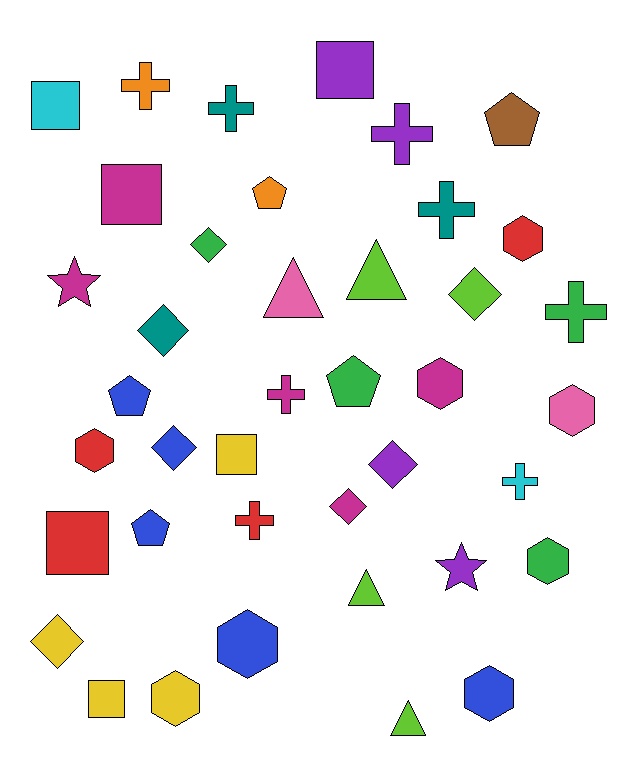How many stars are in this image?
There are 2 stars.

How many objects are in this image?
There are 40 objects.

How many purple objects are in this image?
There are 4 purple objects.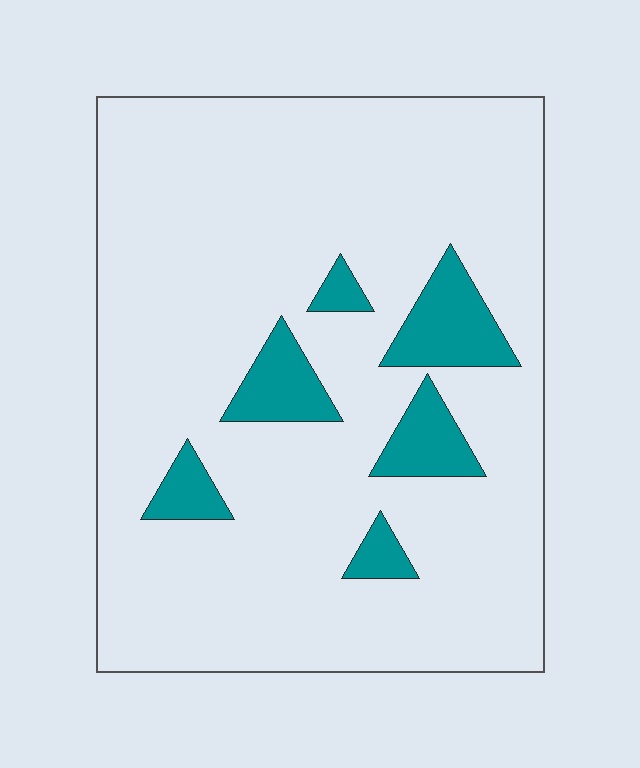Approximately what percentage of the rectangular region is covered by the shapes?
Approximately 10%.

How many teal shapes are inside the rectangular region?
6.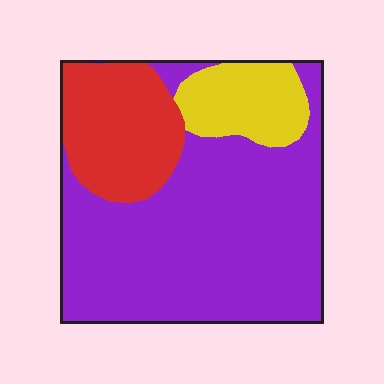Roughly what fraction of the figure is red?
Red covers around 20% of the figure.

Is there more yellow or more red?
Red.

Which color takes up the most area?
Purple, at roughly 65%.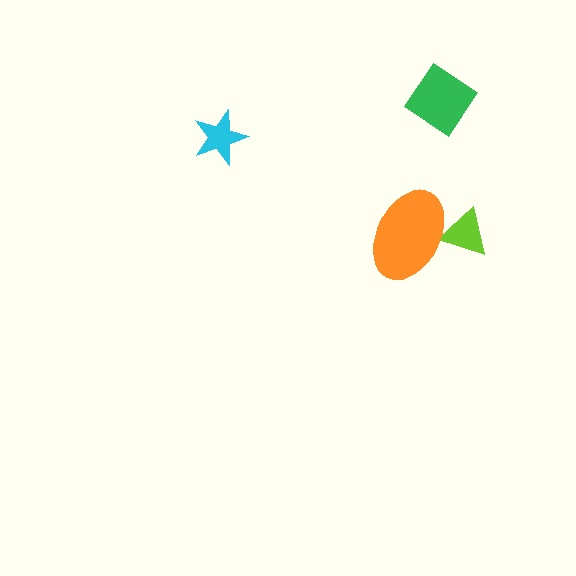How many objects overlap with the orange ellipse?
1 object overlaps with the orange ellipse.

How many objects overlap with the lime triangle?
1 object overlaps with the lime triangle.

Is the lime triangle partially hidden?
Yes, it is partially covered by another shape.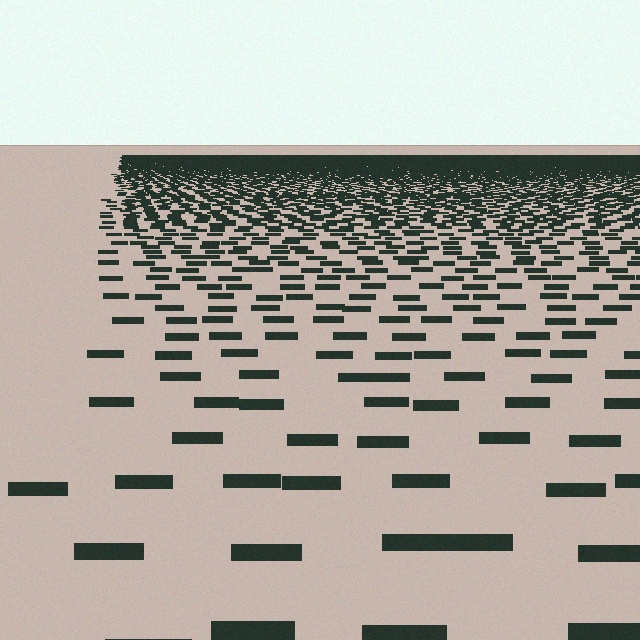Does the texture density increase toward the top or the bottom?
Density increases toward the top.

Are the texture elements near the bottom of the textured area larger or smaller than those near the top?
Larger. Near the bottom, elements are closer to the viewer and appear at a bigger on-screen size.